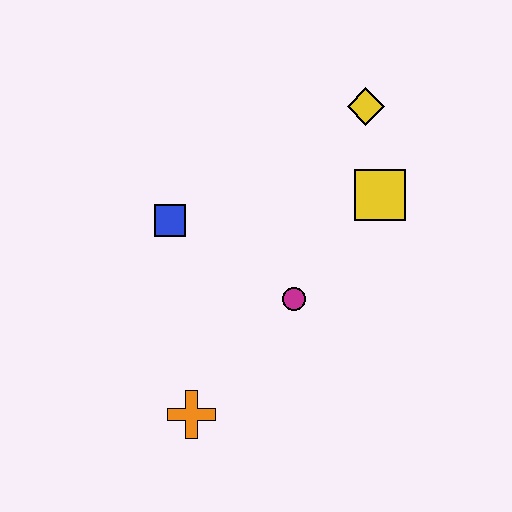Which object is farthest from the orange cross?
The yellow diamond is farthest from the orange cross.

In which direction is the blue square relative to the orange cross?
The blue square is above the orange cross.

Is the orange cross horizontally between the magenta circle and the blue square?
Yes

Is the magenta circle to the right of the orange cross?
Yes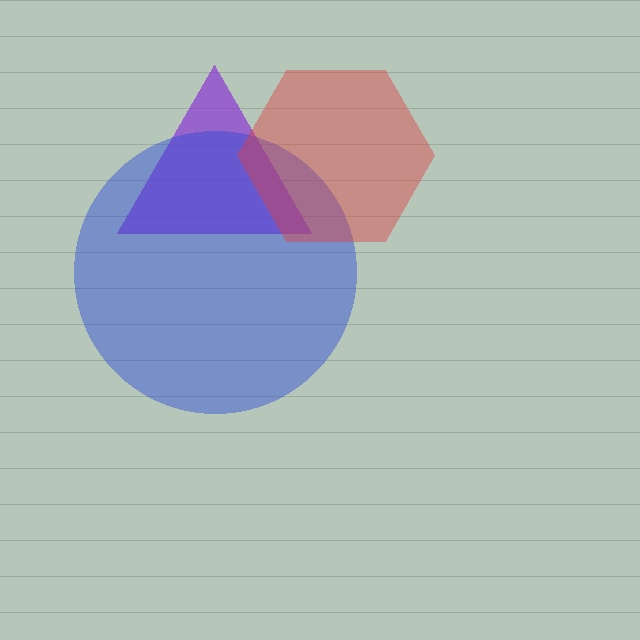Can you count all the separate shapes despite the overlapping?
Yes, there are 3 separate shapes.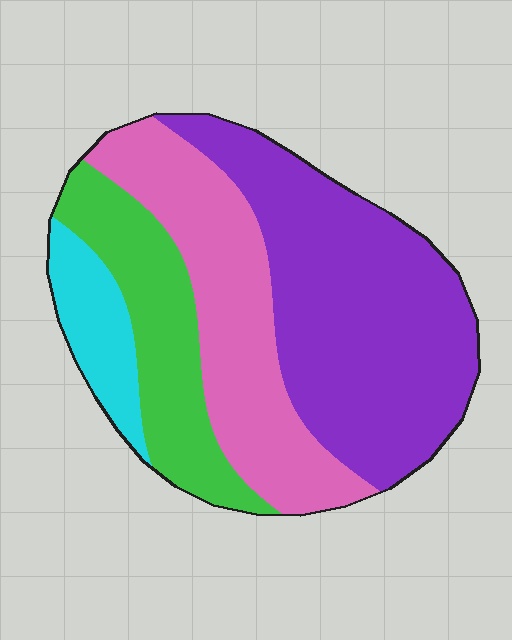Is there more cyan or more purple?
Purple.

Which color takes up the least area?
Cyan, at roughly 10%.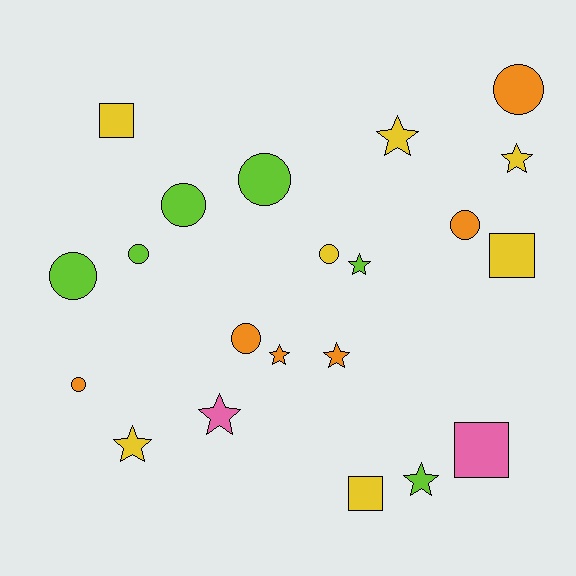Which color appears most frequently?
Yellow, with 7 objects.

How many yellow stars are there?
There are 3 yellow stars.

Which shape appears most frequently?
Circle, with 9 objects.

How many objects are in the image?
There are 21 objects.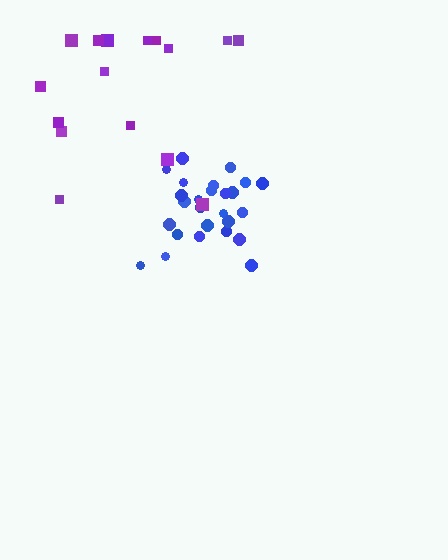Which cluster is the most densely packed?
Blue.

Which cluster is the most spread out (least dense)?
Purple.